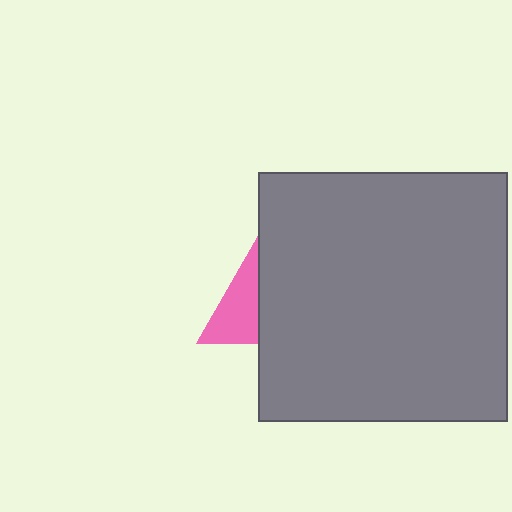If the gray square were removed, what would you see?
You would see the complete pink triangle.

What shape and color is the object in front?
The object in front is a gray square.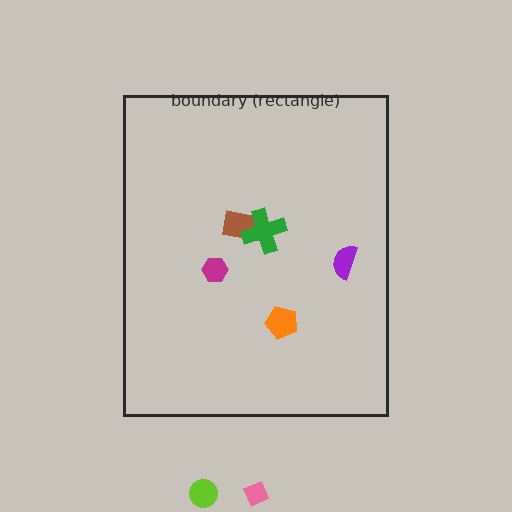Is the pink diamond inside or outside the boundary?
Outside.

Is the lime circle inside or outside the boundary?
Outside.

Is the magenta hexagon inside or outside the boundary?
Inside.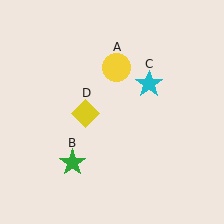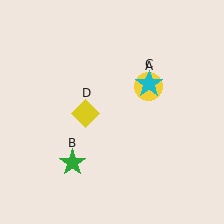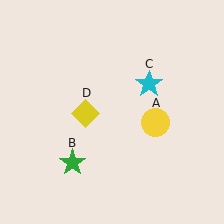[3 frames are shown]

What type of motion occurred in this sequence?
The yellow circle (object A) rotated clockwise around the center of the scene.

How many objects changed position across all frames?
1 object changed position: yellow circle (object A).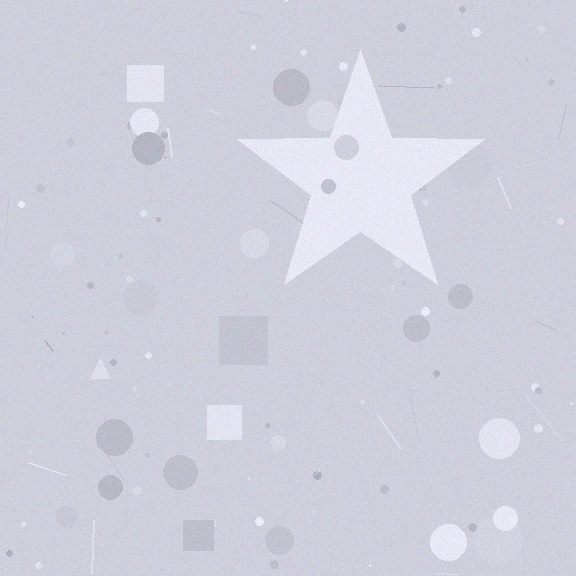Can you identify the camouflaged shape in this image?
The camouflaged shape is a star.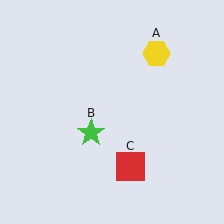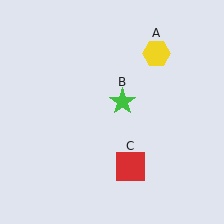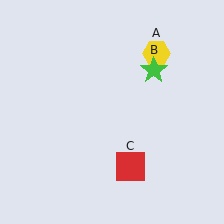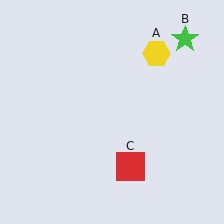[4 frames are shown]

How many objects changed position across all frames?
1 object changed position: green star (object B).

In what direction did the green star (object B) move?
The green star (object B) moved up and to the right.